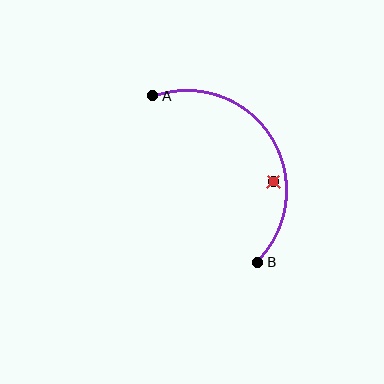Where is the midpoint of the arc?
The arc midpoint is the point on the curve farthest from the straight line joining A and B. It sits to the right of that line.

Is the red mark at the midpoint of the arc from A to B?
No — the red mark does not lie on the arc at all. It sits slightly inside the curve.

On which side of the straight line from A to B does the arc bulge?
The arc bulges to the right of the straight line connecting A and B.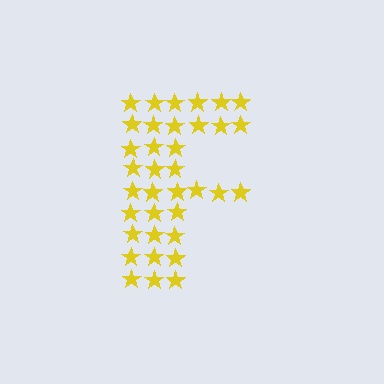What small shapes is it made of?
It is made of small stars.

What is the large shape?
The large shape is the letter F.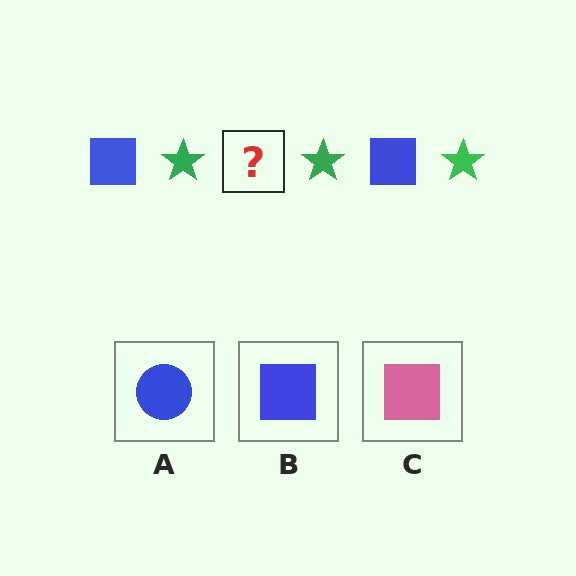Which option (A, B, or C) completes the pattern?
B.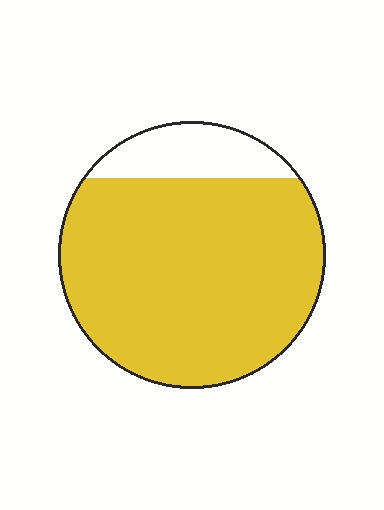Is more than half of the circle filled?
Yes.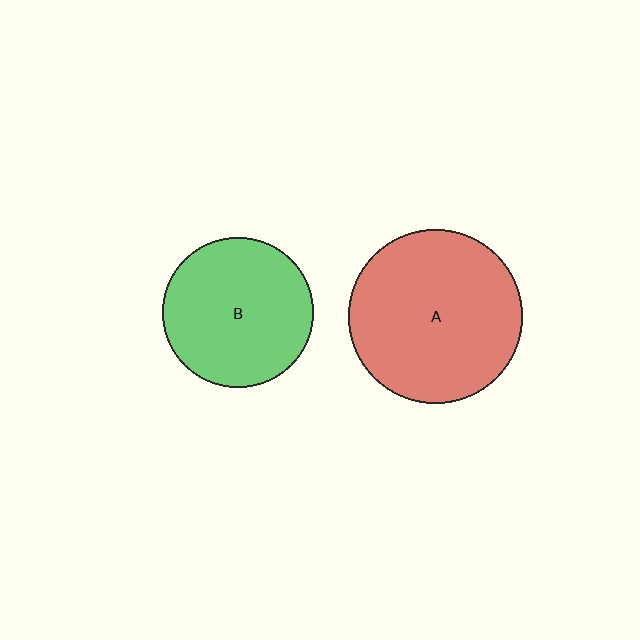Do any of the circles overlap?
No, none of the circles overlap.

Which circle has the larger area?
Circle A (red).